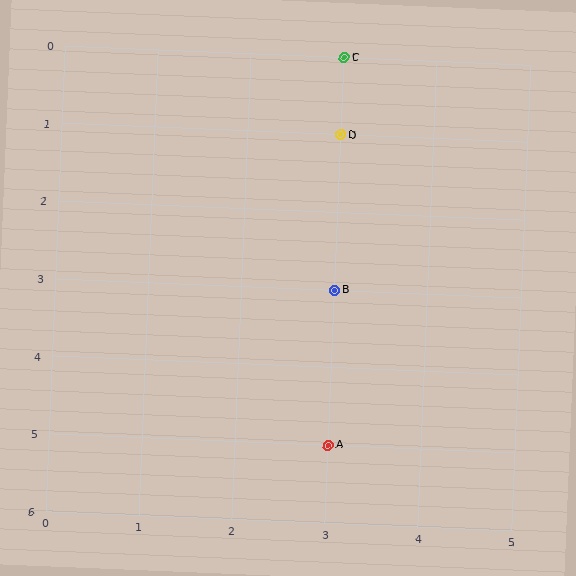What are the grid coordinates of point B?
Point B is at grid coordinates (3, 3).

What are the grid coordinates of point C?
Point C is at grid coordinates (3, 0).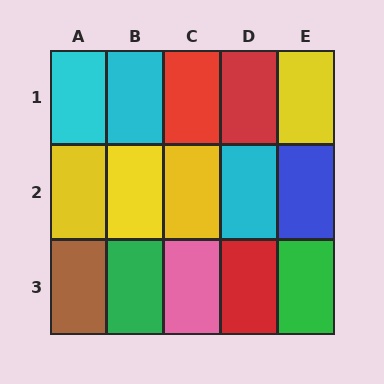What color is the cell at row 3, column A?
Brown.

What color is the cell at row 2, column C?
Yellow.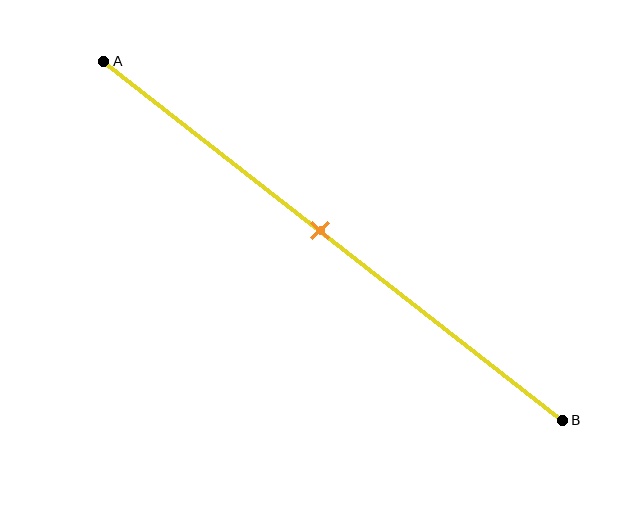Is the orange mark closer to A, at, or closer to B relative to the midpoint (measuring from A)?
The orange mark is approximately at the midpoint of segment AB.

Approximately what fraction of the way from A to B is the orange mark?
The orange mark is approximately 45% of the way from A to B.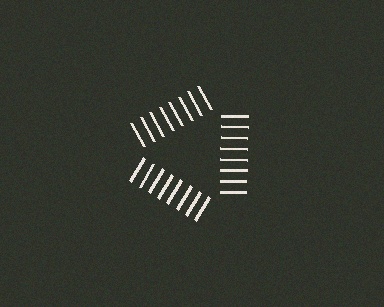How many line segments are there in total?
24 — 8 along each of the 3 edges.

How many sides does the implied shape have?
3 sides — the line-ends trace a triangle.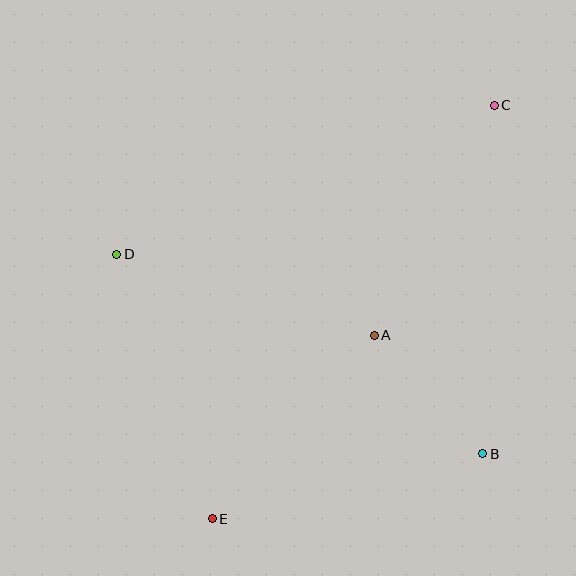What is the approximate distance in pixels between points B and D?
The distance between B and D is approximately 417 pixels.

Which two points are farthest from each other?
Points C and E are farthest from each other.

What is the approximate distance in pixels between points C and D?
The distance between C and D is approximately 406 pixels.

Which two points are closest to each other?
Points A and B are closest to each other.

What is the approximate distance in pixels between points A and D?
The distance between A and D is approximately 269 pixels.